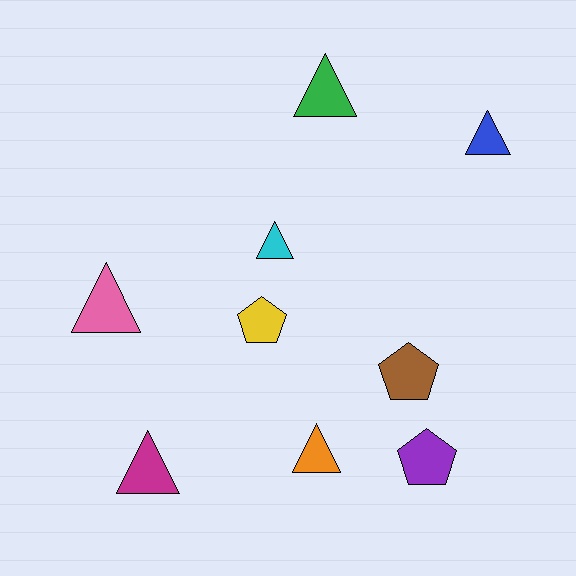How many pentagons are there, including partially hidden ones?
There are 3 pentagons.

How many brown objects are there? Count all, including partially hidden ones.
There is 1 brown object.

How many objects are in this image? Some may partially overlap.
There are 9 objects.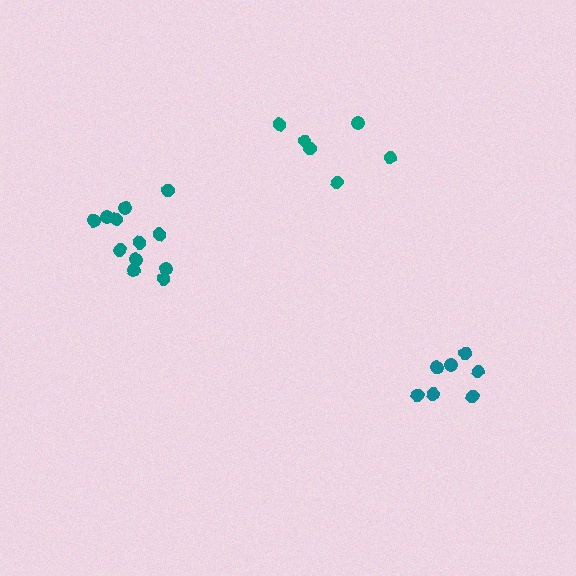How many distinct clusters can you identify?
There are 3 distinct clusters.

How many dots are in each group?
Group 1: 6 dots, Group 2: 12 dots, Group 3: 7 dots (25 total).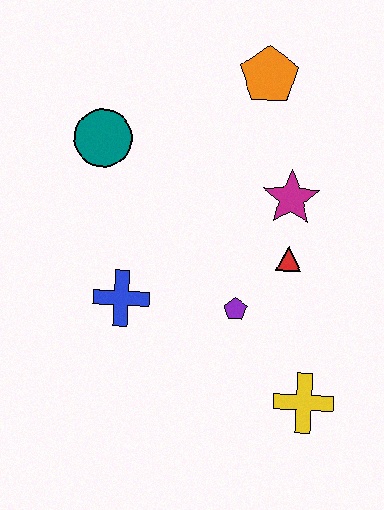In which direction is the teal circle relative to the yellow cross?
The teal circle is above the yellow cross.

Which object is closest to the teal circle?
The blue cross is closest to the teal circle.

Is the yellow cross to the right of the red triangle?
Yes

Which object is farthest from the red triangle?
The teal circle is farthest from the red triangle.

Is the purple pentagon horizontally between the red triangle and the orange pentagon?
No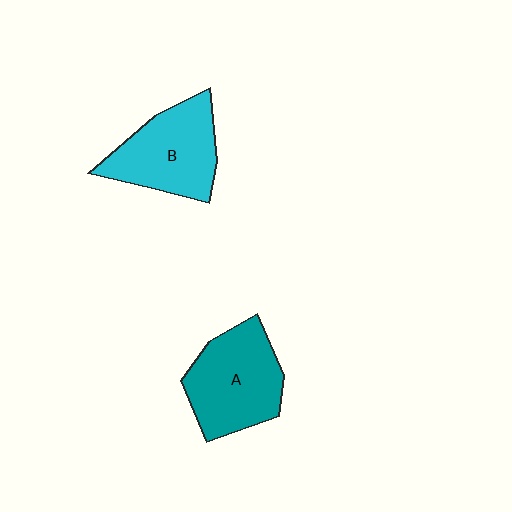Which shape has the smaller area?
Shape B (cyan).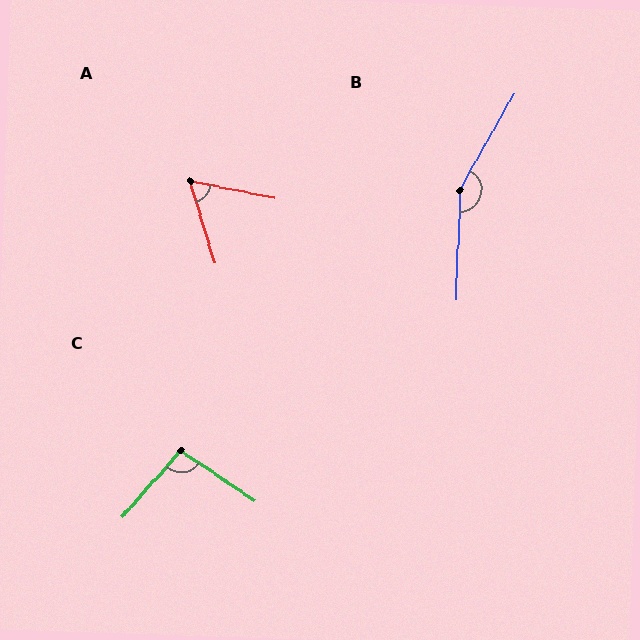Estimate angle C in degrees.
Approximately 97 degrees.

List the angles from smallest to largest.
A (62°), C (97°), B (153°).